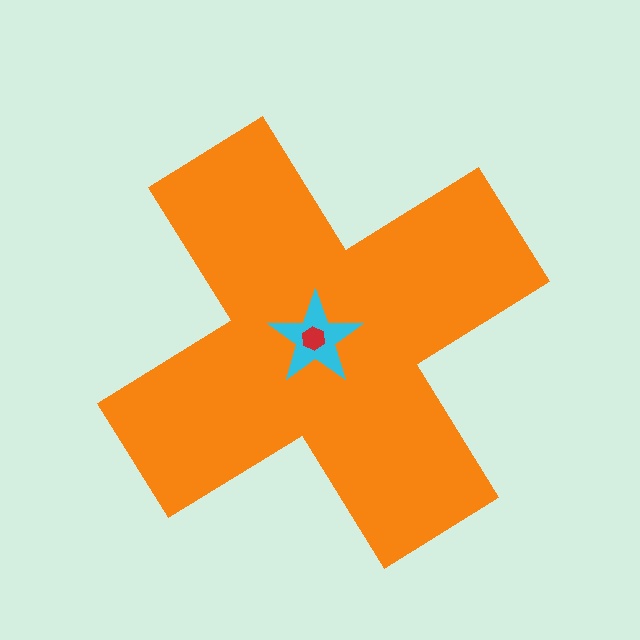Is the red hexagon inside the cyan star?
Yes.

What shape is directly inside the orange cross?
The cyan star.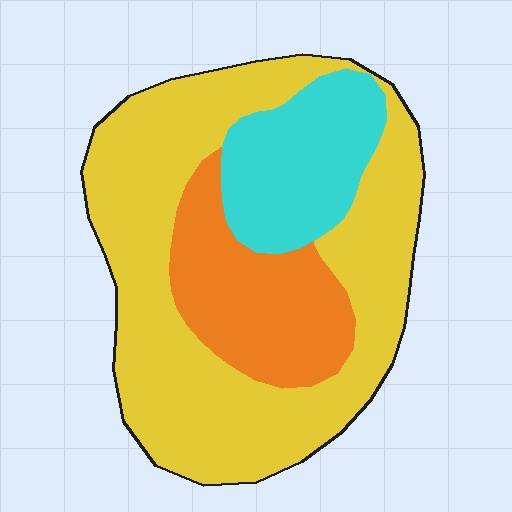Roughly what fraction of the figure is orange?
Orange covers 21% of the figure.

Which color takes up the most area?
Yellow, at roughly 60%.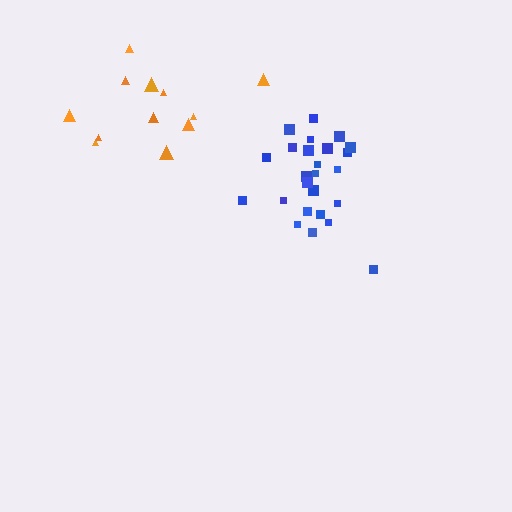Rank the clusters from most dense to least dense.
blue, orange.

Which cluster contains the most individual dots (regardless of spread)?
Blue (25).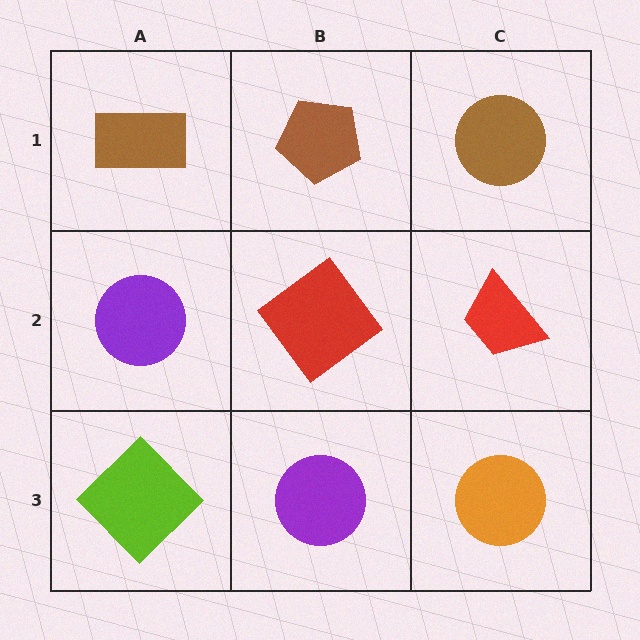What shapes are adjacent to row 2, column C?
A brown circle (row 1, column C), an orange circle (row 3, column C), a red diamond (row 2, column B).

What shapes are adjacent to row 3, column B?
A red diamond (row 2, column B), a lime diamond (row 3, column A), an orange circle (row 3, column C).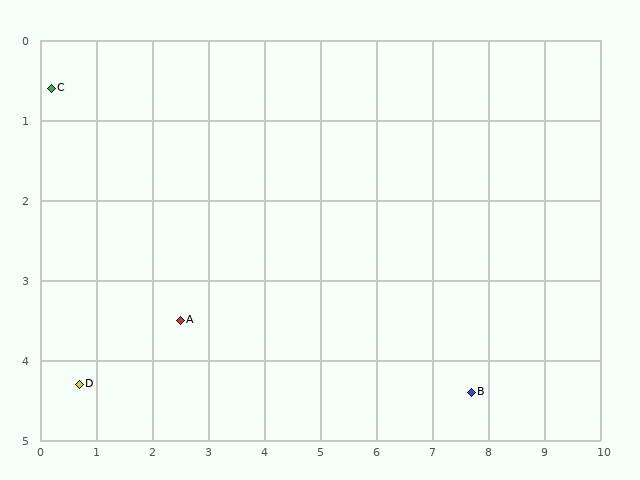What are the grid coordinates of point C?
Point C is at approximately (0.2, 0.6).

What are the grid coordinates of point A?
Point A is at approximately (2.5, 3.5).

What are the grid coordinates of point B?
Point B is at approximately (7.7, 4.4).